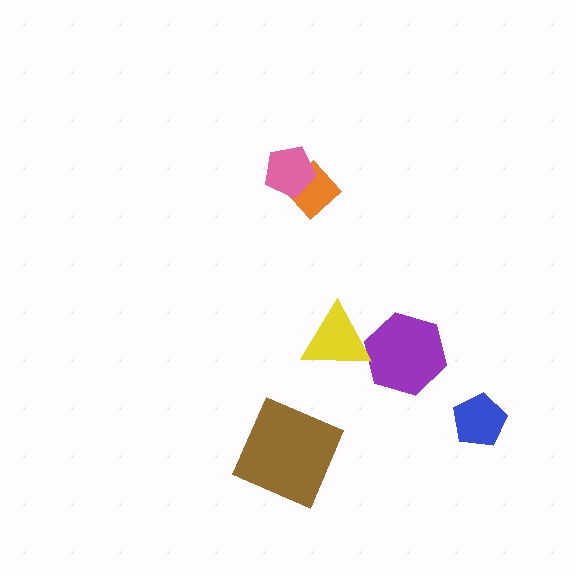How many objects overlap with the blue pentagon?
0 objects overlap with the blue pentagon.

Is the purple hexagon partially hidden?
Yes, it is partially covered by another shape.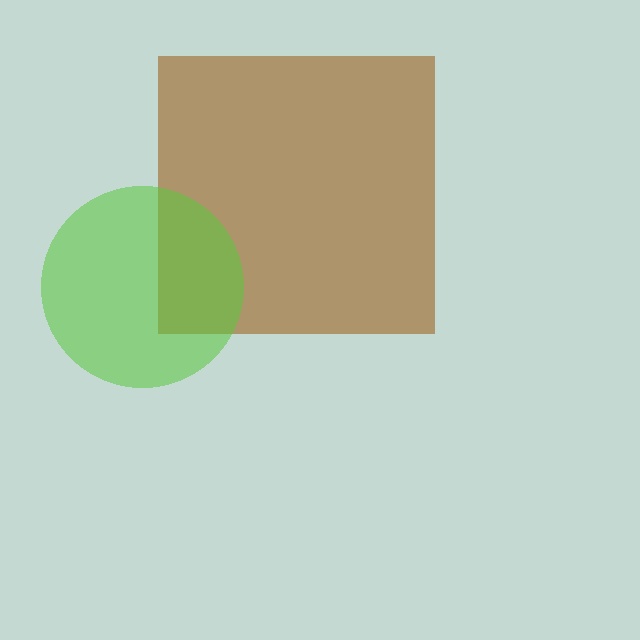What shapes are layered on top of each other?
The layered shapes are: a brown square, a lime circle.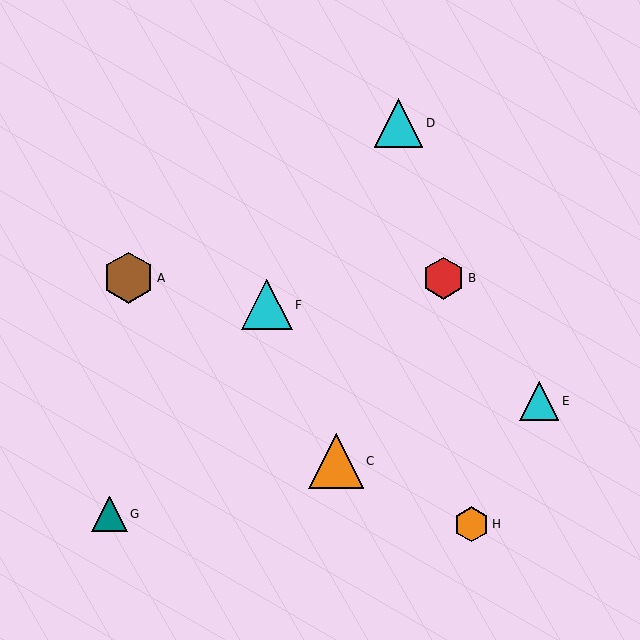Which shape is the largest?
The orange triangle (labeled C) is the largest.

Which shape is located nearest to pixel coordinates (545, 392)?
The cyan triangle (labeled E) at (539, 401) is nearest to that location.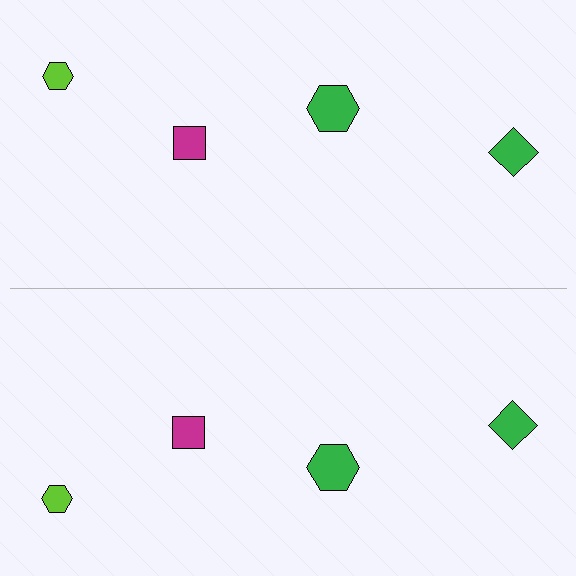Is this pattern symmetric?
Yes, this pattern has bilateral (reflection) symmetry.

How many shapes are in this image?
There are 8 shapes in this image.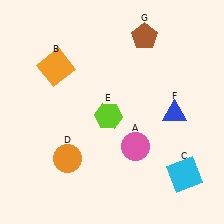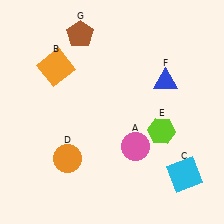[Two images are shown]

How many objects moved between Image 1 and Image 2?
3 objects moved between the two images.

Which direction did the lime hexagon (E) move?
The lime hexagon (E) moved right.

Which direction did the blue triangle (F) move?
The blue triangle (F) moved up.